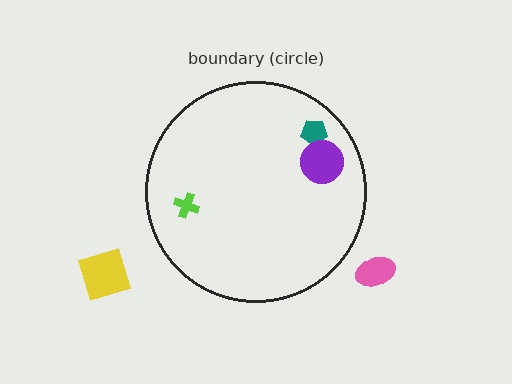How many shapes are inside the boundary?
3 inside, 2 outside.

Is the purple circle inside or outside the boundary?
Inside.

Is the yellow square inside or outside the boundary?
Outside.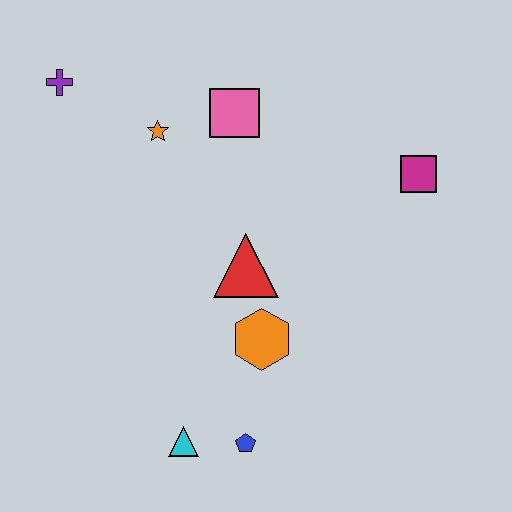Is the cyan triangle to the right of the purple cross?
Yes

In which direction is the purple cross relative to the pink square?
The purple cross is to the left of the pink square.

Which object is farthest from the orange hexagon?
The purple cross is farthest from the orange hexagon.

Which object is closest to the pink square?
The orange star is closest to the pink square.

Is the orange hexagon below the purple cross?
Yes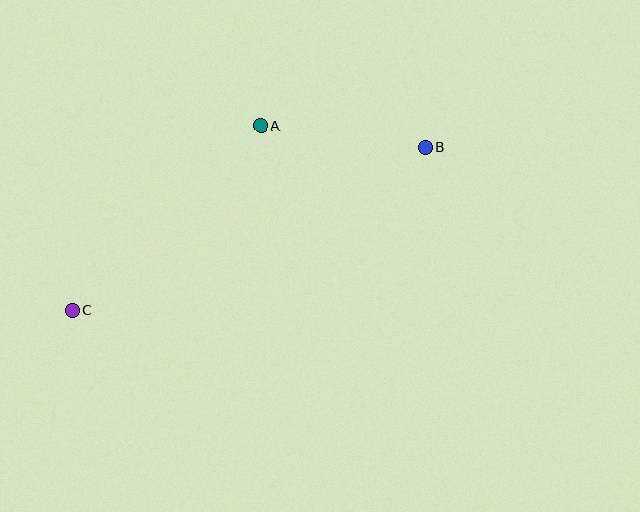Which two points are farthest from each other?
Points B and C are farthest from each other.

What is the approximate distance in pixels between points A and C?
The distance between A and C is approximately 263 pixels.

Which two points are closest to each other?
Points A and B are closest to each other.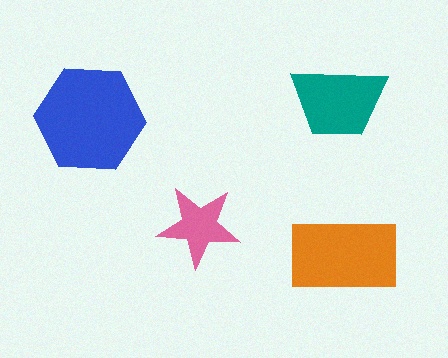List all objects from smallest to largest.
The pink star, the teal trapezoid, the orange rectangle, the blue hexagon.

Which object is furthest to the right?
The orange rectangle is rightmost.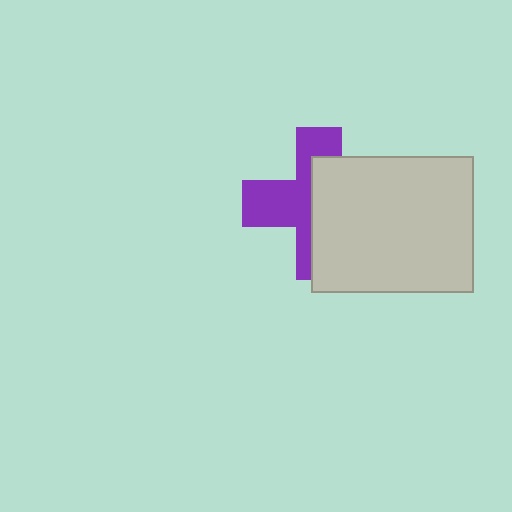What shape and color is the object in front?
The object in front is a light gray rectangle.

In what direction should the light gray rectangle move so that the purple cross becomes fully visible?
The light gray rectangle should move right. That is the shortest direction to clear the overlap and leave the purple cross fully visible.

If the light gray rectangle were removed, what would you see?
You would see the complete purple cross.